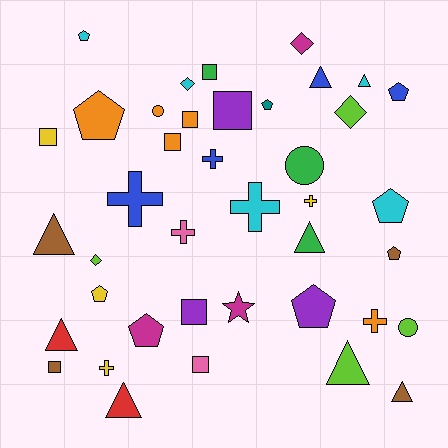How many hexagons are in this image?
There are no hexagons.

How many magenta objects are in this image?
There are 3 magenta objects.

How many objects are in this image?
There are 40 objects.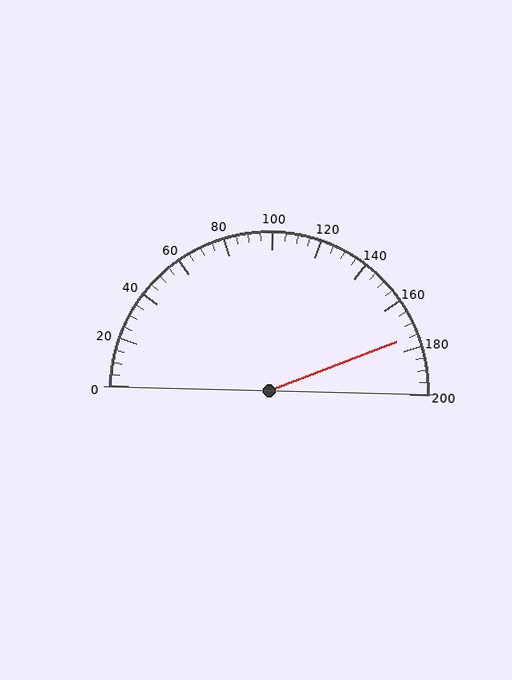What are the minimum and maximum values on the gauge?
The gauge ranges from 0 to 200.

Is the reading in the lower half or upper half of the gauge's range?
The reading is in the upper half of the range (0 to 200).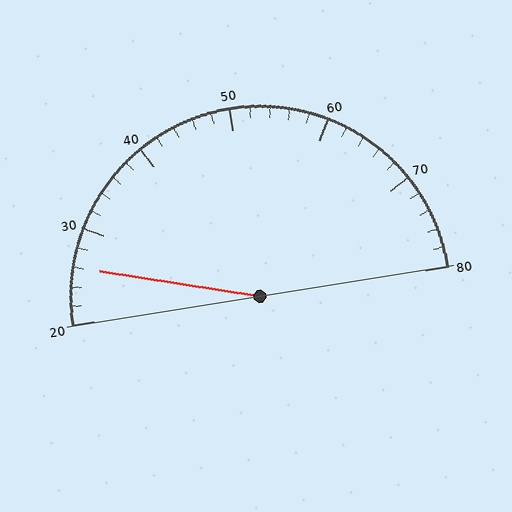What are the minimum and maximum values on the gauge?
The gauge ranges from 20 to 80.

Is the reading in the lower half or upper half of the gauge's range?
The reading is in the lower half of the range (20 to 80).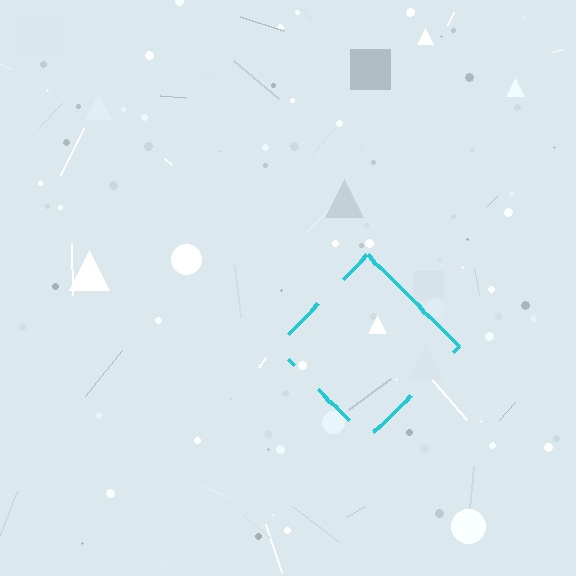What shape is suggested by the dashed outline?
The dashed outline suggests a diamond.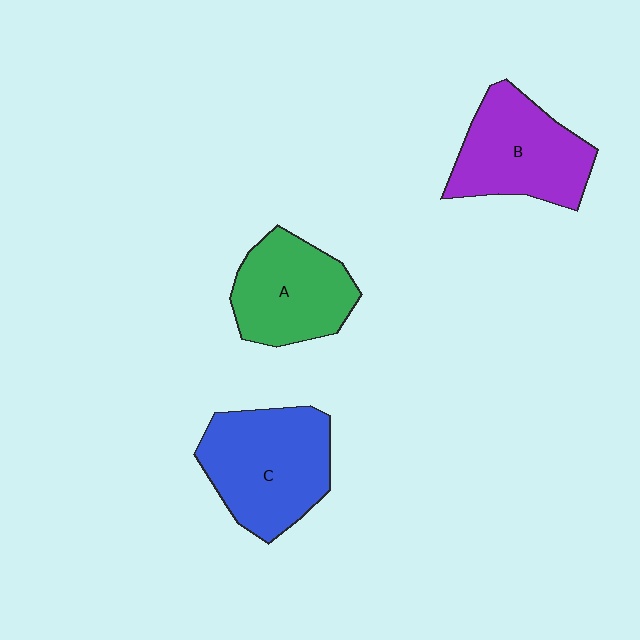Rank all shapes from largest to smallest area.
From largest to smallest: C (blue), B (purple), A (green).